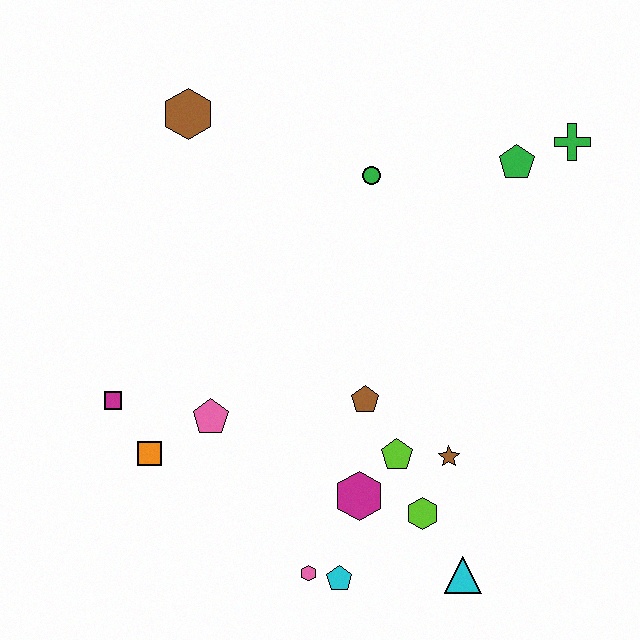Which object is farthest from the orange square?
The green cross is farthest from the orange square.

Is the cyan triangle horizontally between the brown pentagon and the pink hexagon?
No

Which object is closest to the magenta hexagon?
The lime pentagon is closest to the magenta hexagon.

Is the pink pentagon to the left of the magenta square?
No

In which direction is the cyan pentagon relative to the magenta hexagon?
The cyan pentagon is below the magenta hexagon.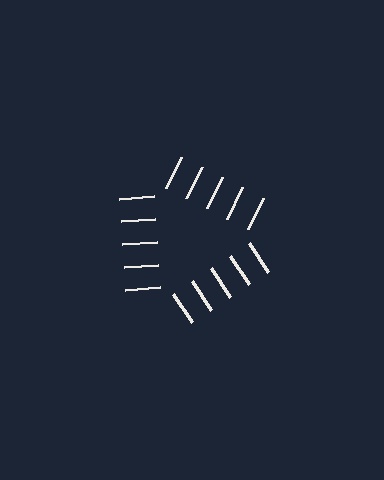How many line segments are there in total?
15 — 5 along each of the 3 edges.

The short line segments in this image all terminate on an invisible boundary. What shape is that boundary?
An illusory triangle — the line segments terminate on its edges but no continuous stroke is drawn.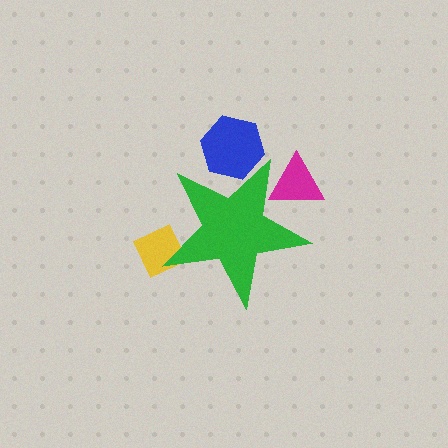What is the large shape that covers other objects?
A green star.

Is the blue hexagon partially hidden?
Yes, the blue hexagon is partially hidden behind the green star.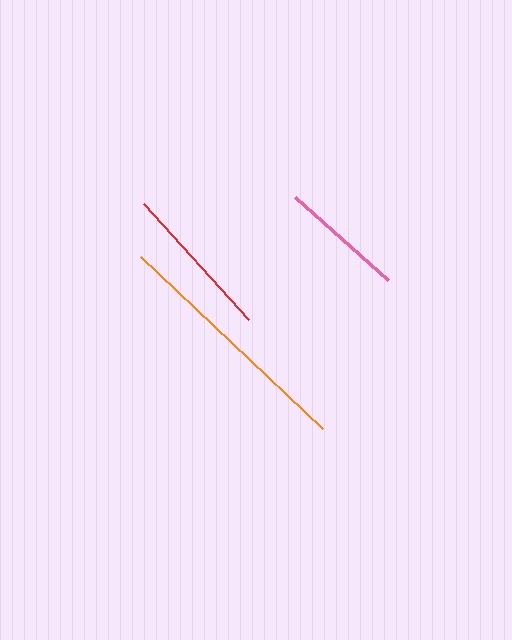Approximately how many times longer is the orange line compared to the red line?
The orange line is approximately 1.6 times the length of the red line.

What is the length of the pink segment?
The pink segment is approximately 125 pixels long.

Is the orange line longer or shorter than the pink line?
The orange line is longer than the pink line.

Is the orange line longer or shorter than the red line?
The orange line is longer than the red line.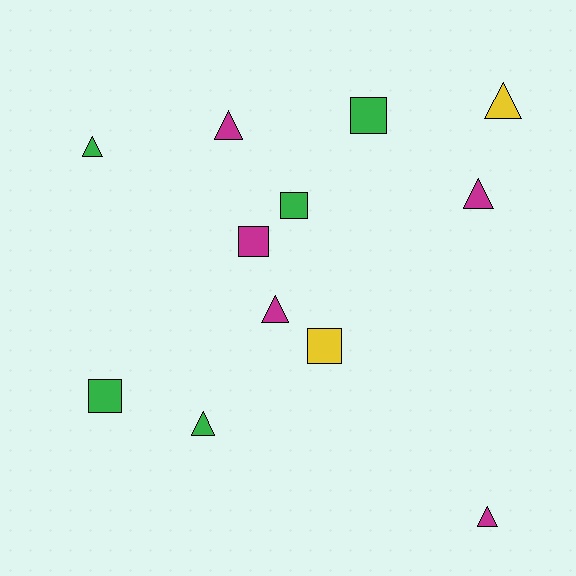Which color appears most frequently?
Green, with 5 objects.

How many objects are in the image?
There are 12 objects.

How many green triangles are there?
There are 2 green triangles.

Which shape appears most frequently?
Triangle, with 7 objects.